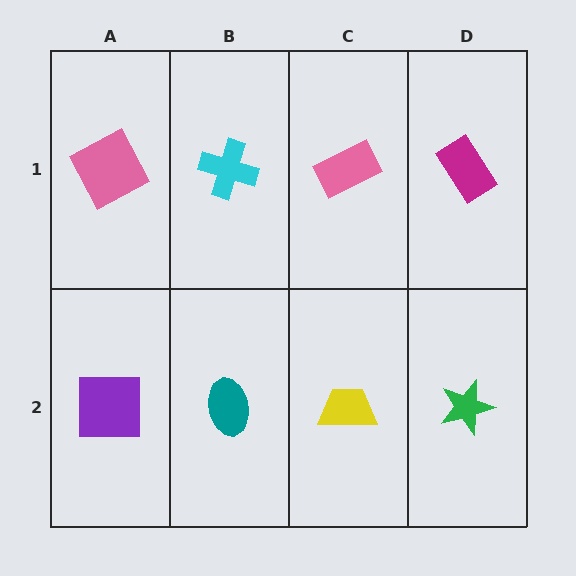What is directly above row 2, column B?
A cyan cross.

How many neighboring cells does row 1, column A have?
2.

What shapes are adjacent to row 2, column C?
A pink rectangle (row 1, column C), a teal ellipse (row 2, column B), a green star (row 2, column D).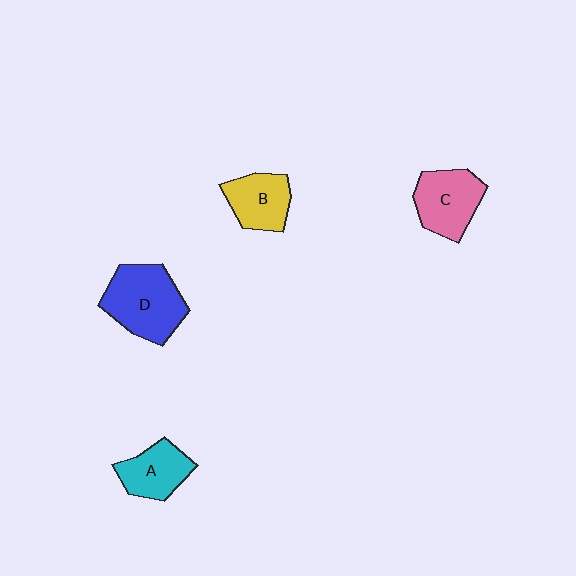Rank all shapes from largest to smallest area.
From largest to smallest: D (blue), C (pink), B (yellow), A (cyan).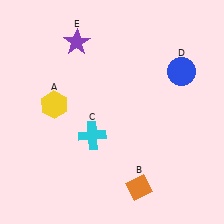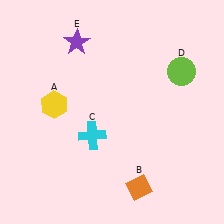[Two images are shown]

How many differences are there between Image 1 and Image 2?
There is 1 difference between the two images.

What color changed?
The circle (D) changed from blue in Image 1 to lime in Image 2.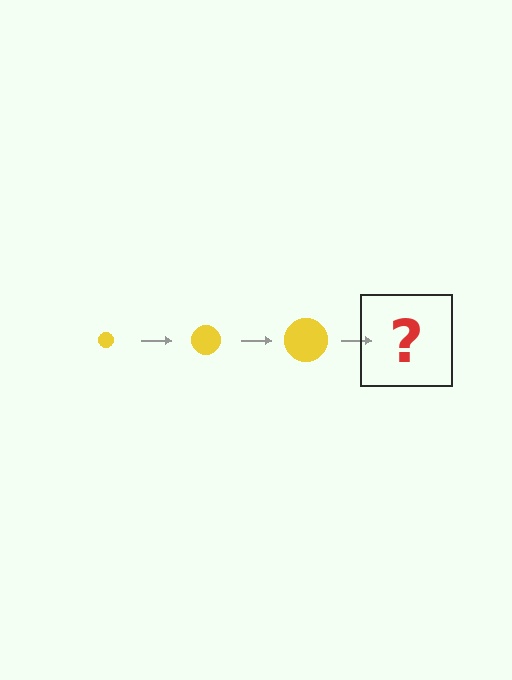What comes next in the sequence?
The next element should be a yellow circle, larger than the previous one.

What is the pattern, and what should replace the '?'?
The pattern is that the circle gets progressively larger each step. The '?' should be a yellow circle, larger than the previous one.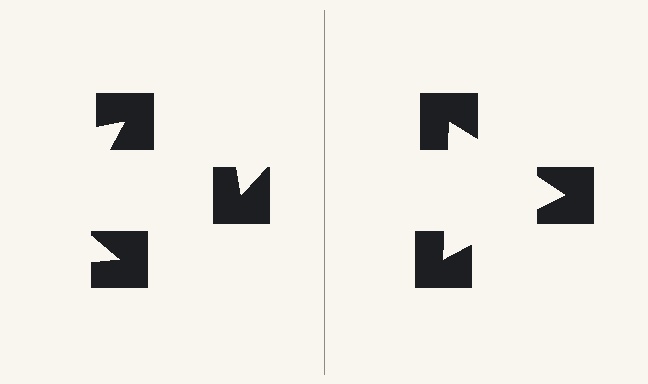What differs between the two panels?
The notched squares are positioned identically on both sides; only the wedge orientations differ. On the right they align to a triangle; on the left they are misaligned.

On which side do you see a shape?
An illusory triangle appears on the right side. On the left side the wedge cuts are rotated, so no coherent shape forms.